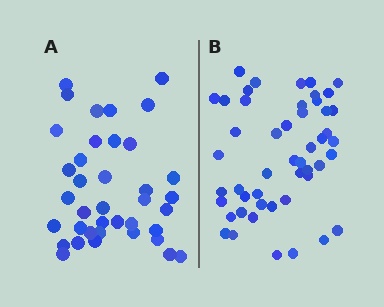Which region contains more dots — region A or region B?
Region B (the right region) has more dots.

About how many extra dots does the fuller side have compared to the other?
Region B has roughly 12 or so more dots than region A.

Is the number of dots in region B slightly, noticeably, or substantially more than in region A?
Region B has noticeably more, but not dramatically so. The ratio is roughly 1.3 to 1.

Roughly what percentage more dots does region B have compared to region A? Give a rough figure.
About 30% more.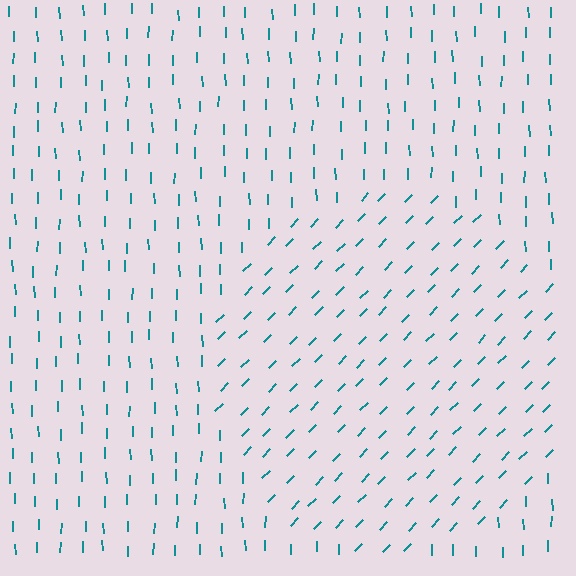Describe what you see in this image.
The image is filled with small teal line segments. A circle region in the image has lines oriented differently from the surrounding lines, creating a visible texture boundary.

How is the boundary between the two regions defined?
The boundary is defined purely by a change in line orientation (approximately 45 degrees difference). All lines are the same color and thickness.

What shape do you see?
I see a circle.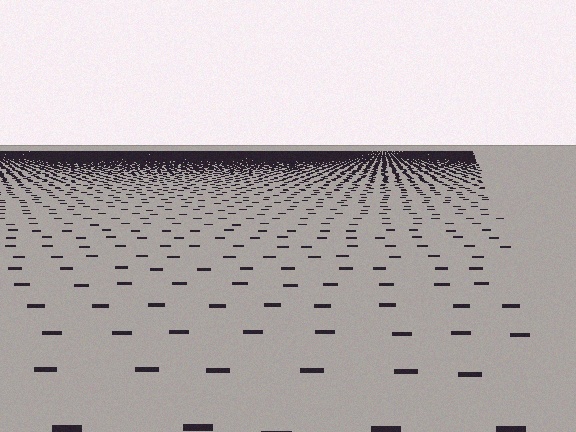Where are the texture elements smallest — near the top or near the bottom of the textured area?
Near the top.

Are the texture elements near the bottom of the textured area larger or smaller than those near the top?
Larger. Near the bottom, elements are closer to the viewer and appear at a bigger on-screen size.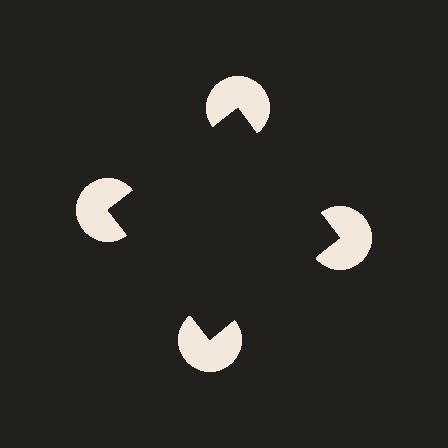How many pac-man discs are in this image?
There are 4 — one at each vertex of the illusory square.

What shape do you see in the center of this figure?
An illusory square — its edges are inferred from the aligned wedge cuts in the pac-man discs, not physically drawn.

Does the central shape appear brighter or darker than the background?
It typically appears slightly darker than the background, even though no actual brightness change is drawn.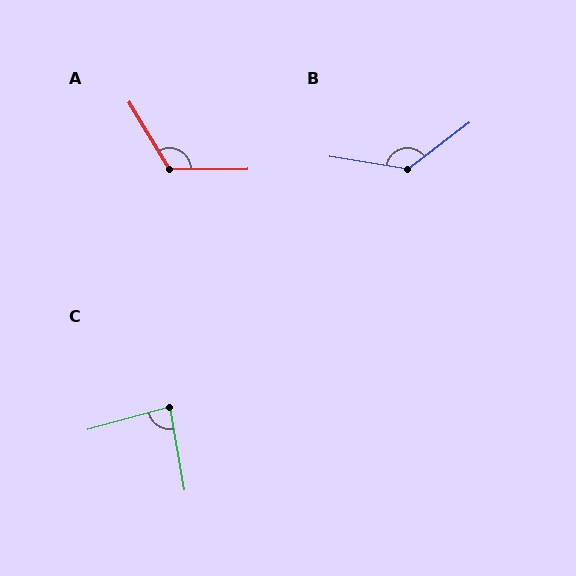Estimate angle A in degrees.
Approximately 120 degrees.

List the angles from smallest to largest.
C (85°), A (120°), B (134°).